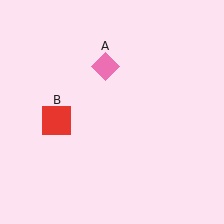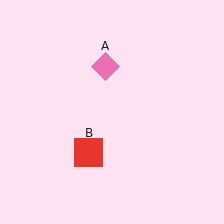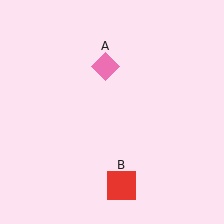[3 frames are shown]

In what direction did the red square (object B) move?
The red square (object B) moved down and to the right.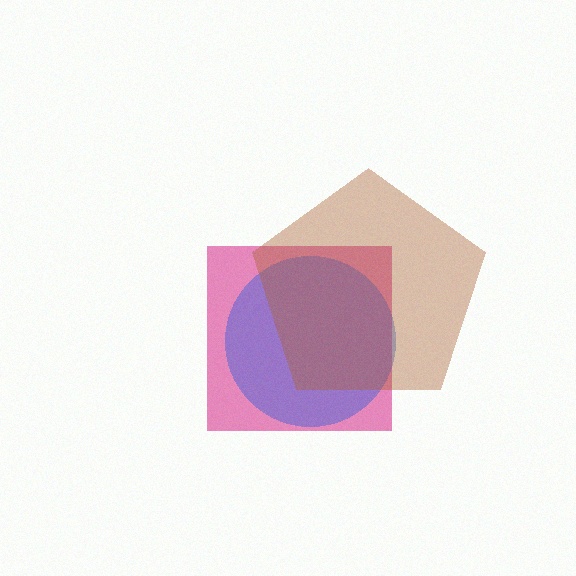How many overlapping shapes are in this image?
There are 3 overlapping shapes in the image.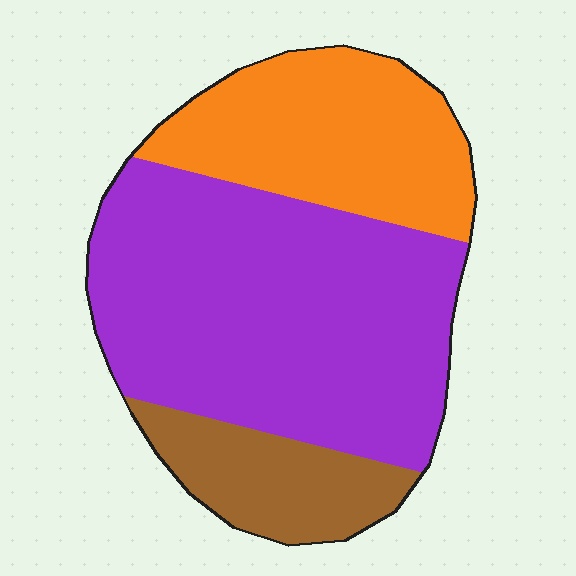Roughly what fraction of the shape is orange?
Orange takes up about one quarter (1/4) of the shape.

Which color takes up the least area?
Brown, at roughly 15%.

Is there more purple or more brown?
Purple.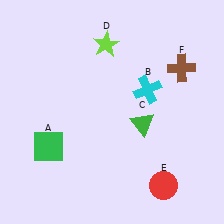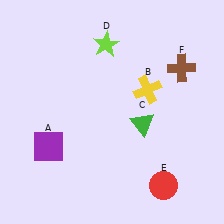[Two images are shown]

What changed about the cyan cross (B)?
In Image 1, B is cyan. In Image 2, it changed to yellow.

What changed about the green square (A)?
In Image 1, A is green. In Image 2, it changed to purple.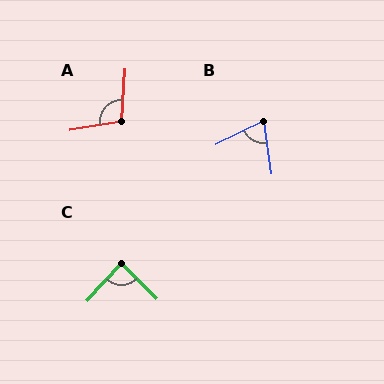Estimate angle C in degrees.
Approximately 88 degrees.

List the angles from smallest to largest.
B (72°), C (88°), A (103°).